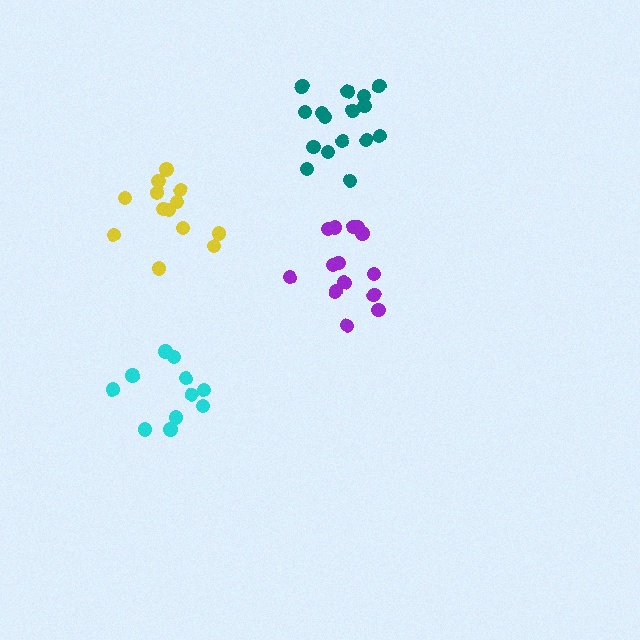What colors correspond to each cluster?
The clusters are colored: cyan, purple, yellow, teal.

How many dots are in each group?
Group 1: 11 dots, Group 2: 14 dots, Group 3: 13 dots, Group 4: 16 dots (54 total).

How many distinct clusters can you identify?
There are 4 distinct clusters.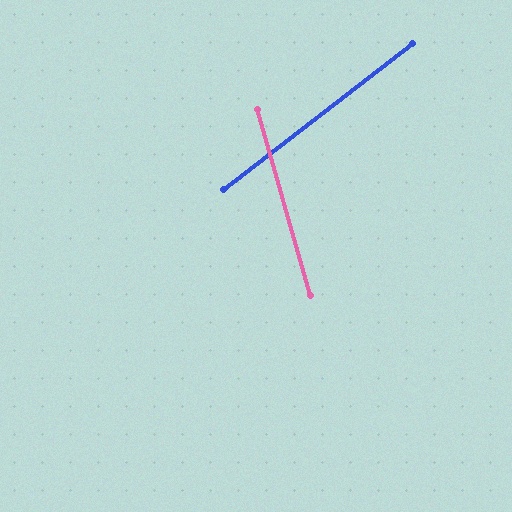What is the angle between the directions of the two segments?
Approximately 68 degrees.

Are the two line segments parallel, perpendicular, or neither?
Neither parallel nor perpendicular — they differ by about 68°.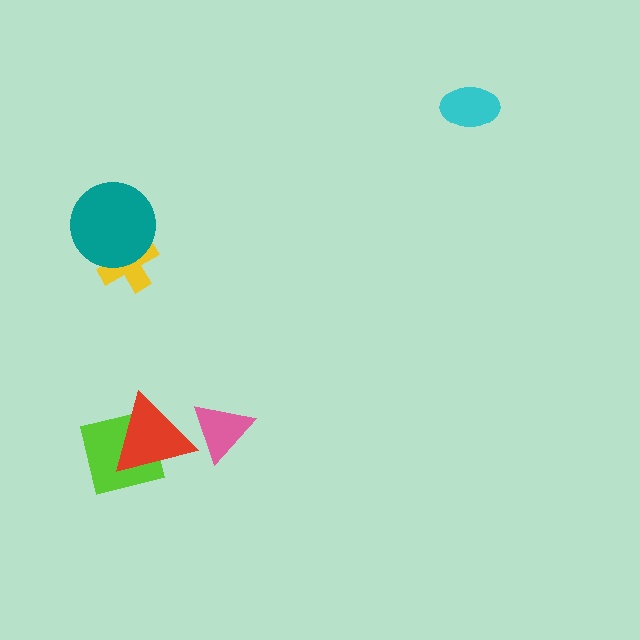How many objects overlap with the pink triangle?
1 object overlaps with the pink triangle.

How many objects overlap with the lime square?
1 object overlaps with the lime square.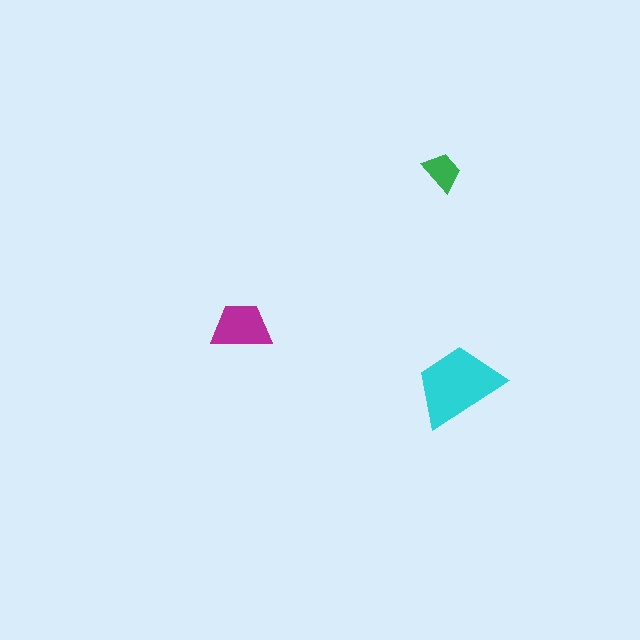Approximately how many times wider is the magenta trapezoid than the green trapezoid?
About 1.5 times wider.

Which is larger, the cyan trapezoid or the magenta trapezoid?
The cyan one.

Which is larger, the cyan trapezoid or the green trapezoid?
The cyan one.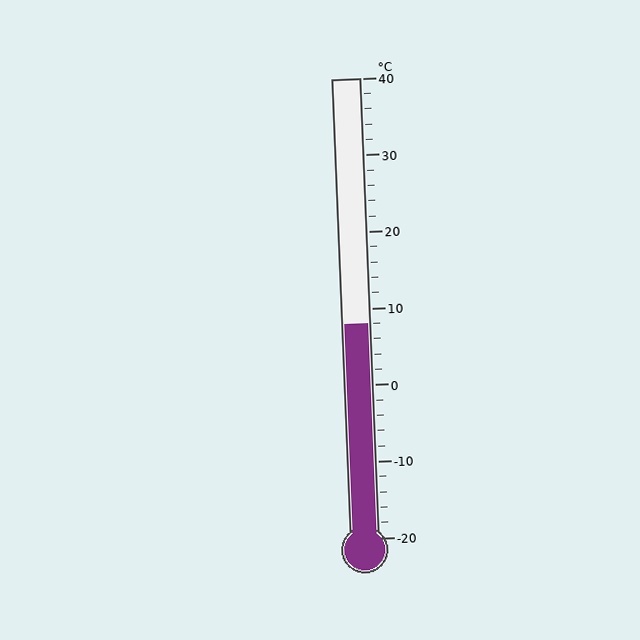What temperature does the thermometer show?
The thermometer shows approximately 8°C.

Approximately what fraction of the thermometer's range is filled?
The thermometer is filled to approximately 45% of its range.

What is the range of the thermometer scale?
The thermometer scale ranges from -20°C to 40°C.